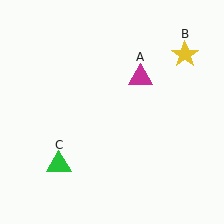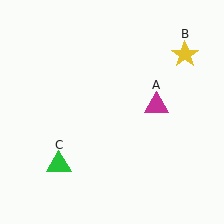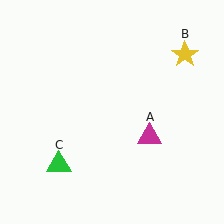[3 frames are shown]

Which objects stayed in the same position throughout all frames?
Yellow star (object B) and green triangle (object C) remained stationary.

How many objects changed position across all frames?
1 object changed position: magenta triangle (object A).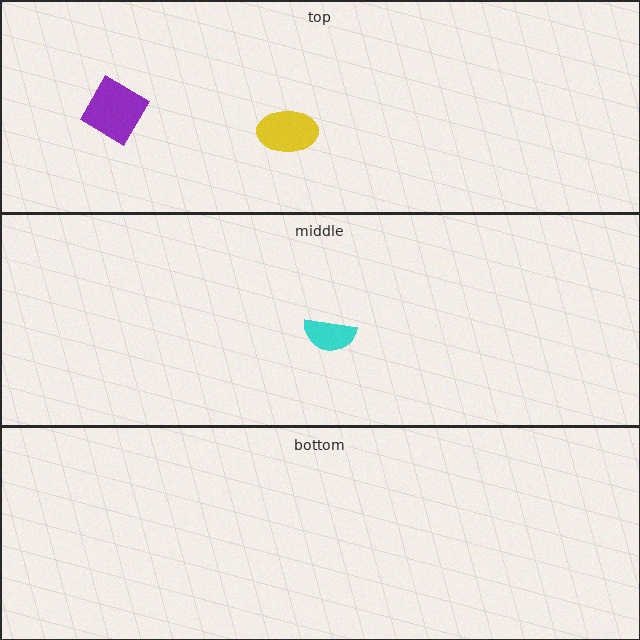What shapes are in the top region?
The yellow ellipse, the purple diamond.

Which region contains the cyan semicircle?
The middle region.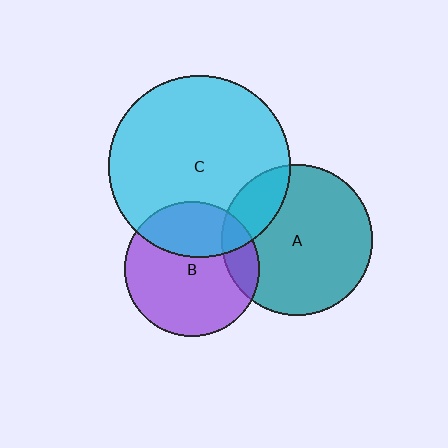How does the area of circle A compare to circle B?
Approximately 1.3 times.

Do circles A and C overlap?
Yes.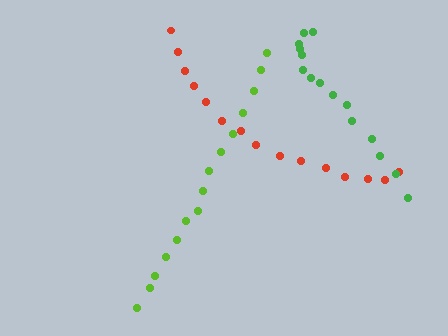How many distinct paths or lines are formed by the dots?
There are 3 distinct paths.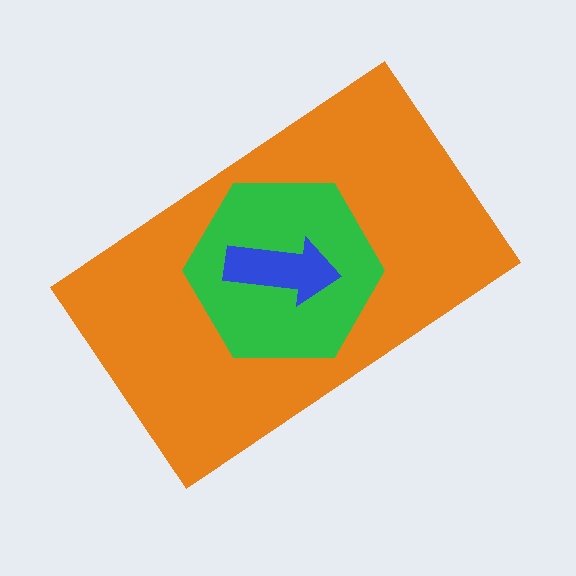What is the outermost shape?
The orange rectangle.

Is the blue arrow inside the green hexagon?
Yes.